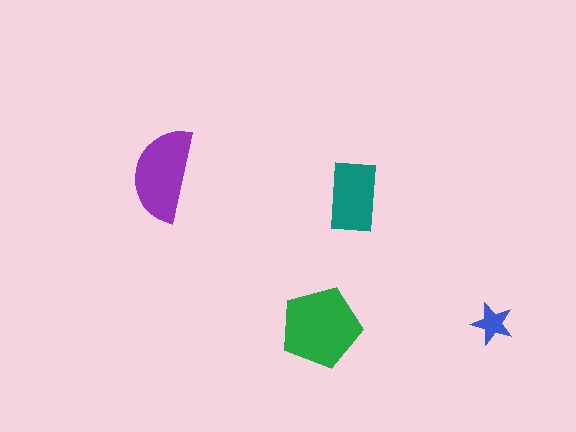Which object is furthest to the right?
The blue star is rightmost.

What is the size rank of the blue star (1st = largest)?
4th.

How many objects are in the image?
There are 4 objects in the image.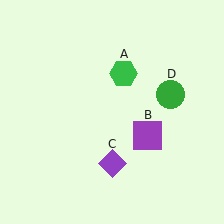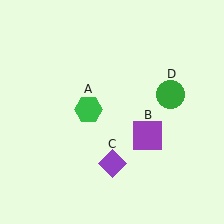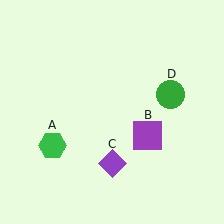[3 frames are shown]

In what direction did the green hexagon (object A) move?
The green hexagon (object A) moved down and to the left.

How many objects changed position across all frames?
1 object changed position: green hexagon (object A).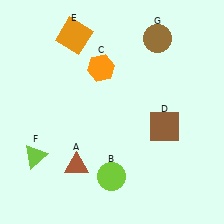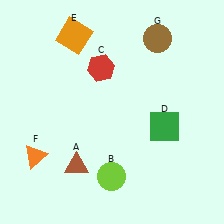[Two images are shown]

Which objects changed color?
C changed from orange to red. D changed from brown to green. F changed from lime to orange.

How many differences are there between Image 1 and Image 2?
There are 3 differences between the two images.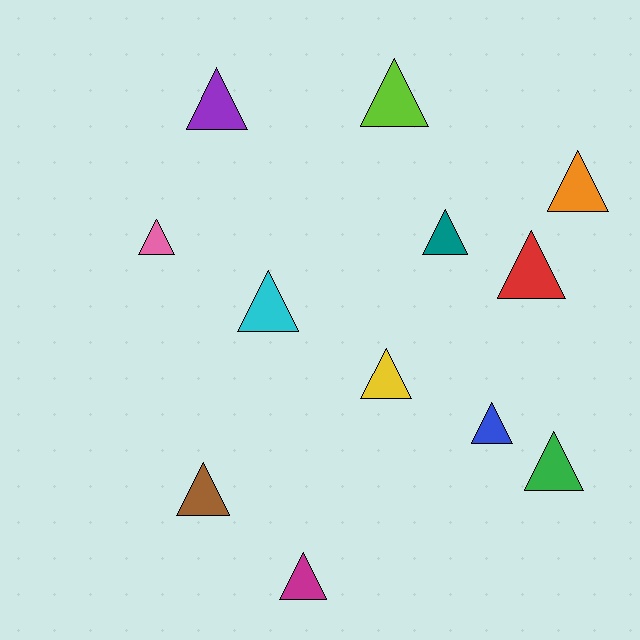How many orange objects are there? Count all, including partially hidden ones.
There is 1 orange object.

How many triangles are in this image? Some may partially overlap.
There are 12 triangles.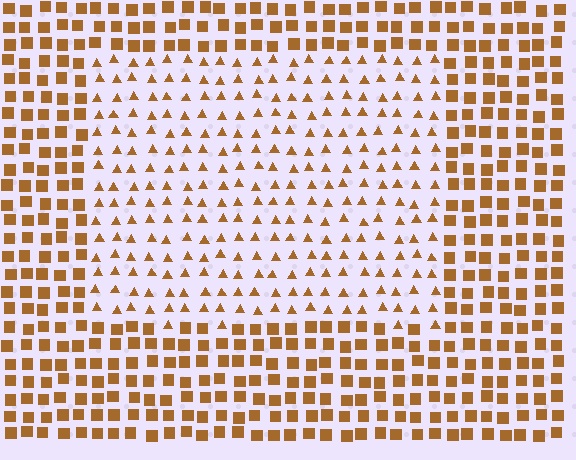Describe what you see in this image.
The image is filled with small brown elements arranged in a uniform grid. A rectangle-shaped region contains triangles, while the surrounding area contains squares. The boundary is defined purely by the change in element shape.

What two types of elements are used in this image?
The image uses triangles inside the rectangle region and squares outside it.